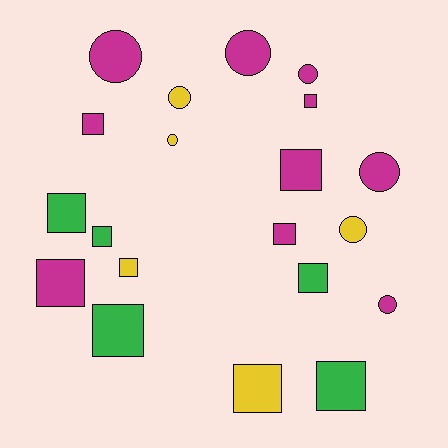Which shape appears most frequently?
Square, with 12 objects.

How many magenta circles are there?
There are 5 magenta circles.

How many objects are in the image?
There are 20 objects.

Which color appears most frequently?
Magenta, with 10 objects.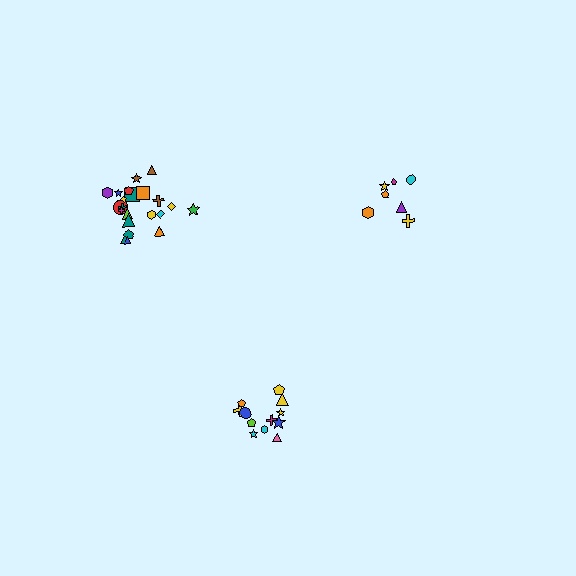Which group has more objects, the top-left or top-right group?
The top-left group.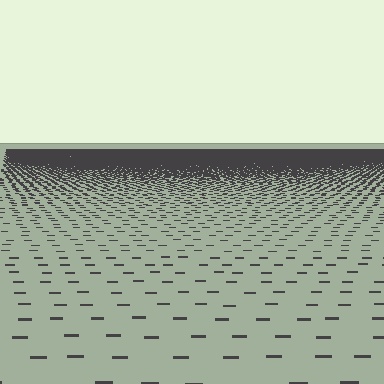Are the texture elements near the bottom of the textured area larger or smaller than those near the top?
Larger. Near the bottom, elements are closer to the viewer and appear at a bigger on-screen size.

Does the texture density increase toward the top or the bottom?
Density increases toward the top.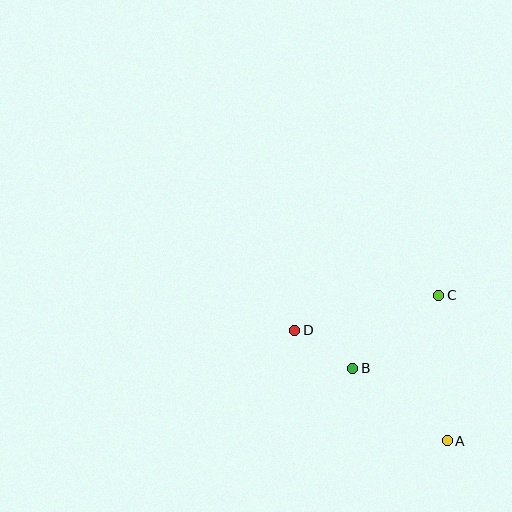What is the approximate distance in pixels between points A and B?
The distance between A and B is approximately 119 pixels.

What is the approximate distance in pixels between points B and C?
The distance between B and C is approximately 113 pixels.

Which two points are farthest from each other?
Points A and D are farthest from each other.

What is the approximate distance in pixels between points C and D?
The distance between C and D is approximately 148 pixels.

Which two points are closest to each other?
Points B and D are closest to each other.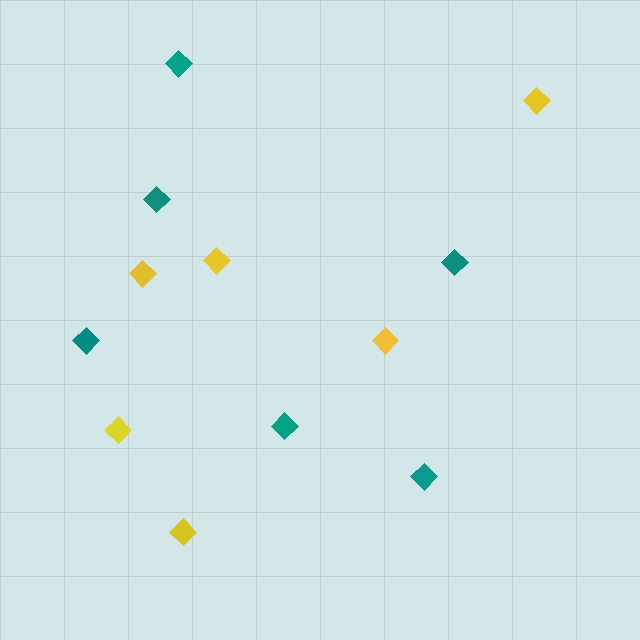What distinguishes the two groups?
There are 2 groups: one group of teal diamonds (6) and one group of yellow diamonds (6).